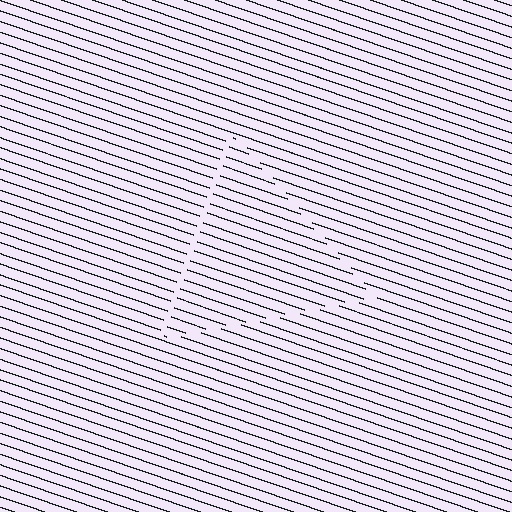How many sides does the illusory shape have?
3 sides — the line-ends trace a triangle.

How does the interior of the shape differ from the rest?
The interior of the shape contains the same grating, shifted by half a period — the contour is defined by the phase discontinuity where line-ends from the inner and outer gratings abut.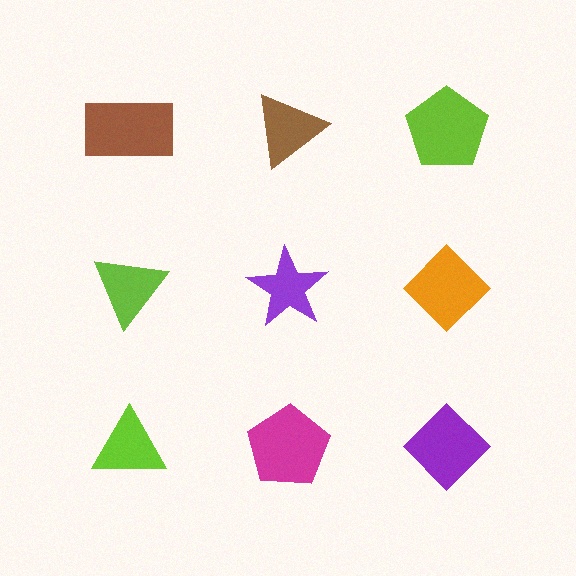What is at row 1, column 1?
A brown rectangle.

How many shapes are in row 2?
3 shapes.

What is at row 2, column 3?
An orange diamond.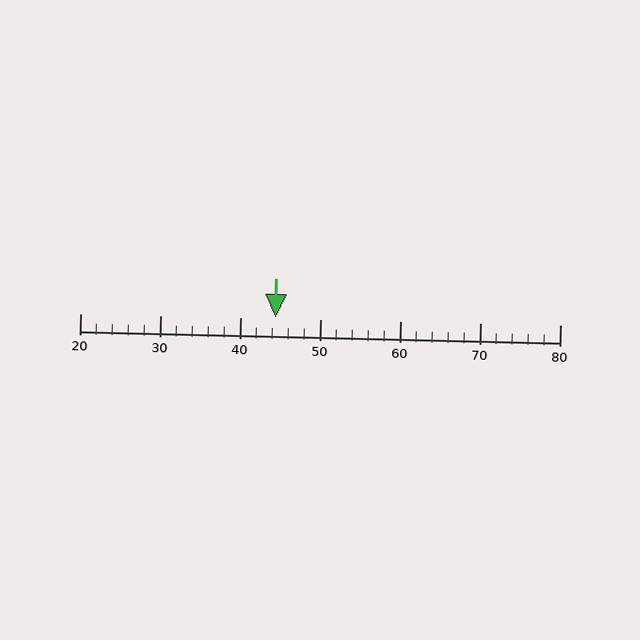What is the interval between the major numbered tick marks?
The major tick marks are spaced 10 units apart.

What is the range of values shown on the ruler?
The ruler shows values from 20 to 80.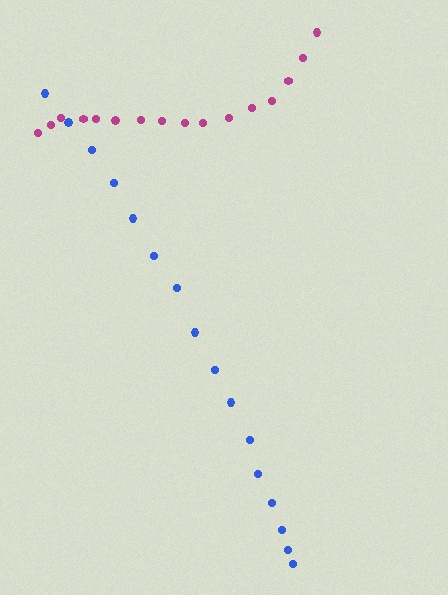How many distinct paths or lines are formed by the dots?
There are 2 distinct paths.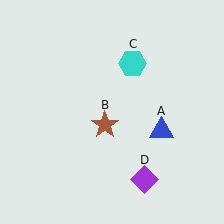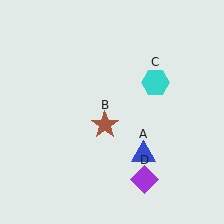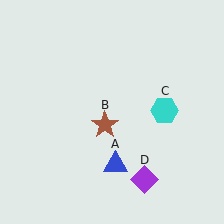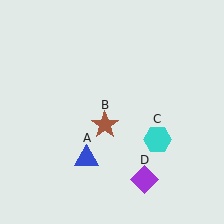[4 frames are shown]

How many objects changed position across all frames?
2 objects changed position: blue triangle (object A), cyan hexagon (object C).